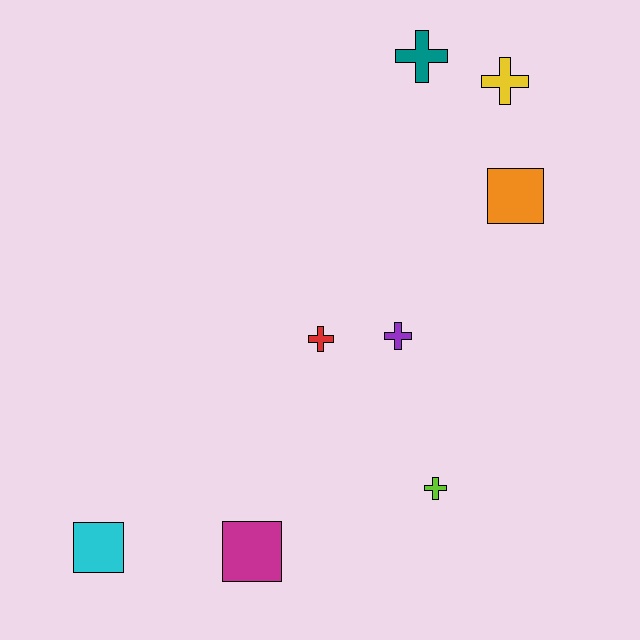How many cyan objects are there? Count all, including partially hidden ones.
There is 1 cyan object.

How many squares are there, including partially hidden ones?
There are 3 squares.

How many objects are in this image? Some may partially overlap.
There are 8 objects.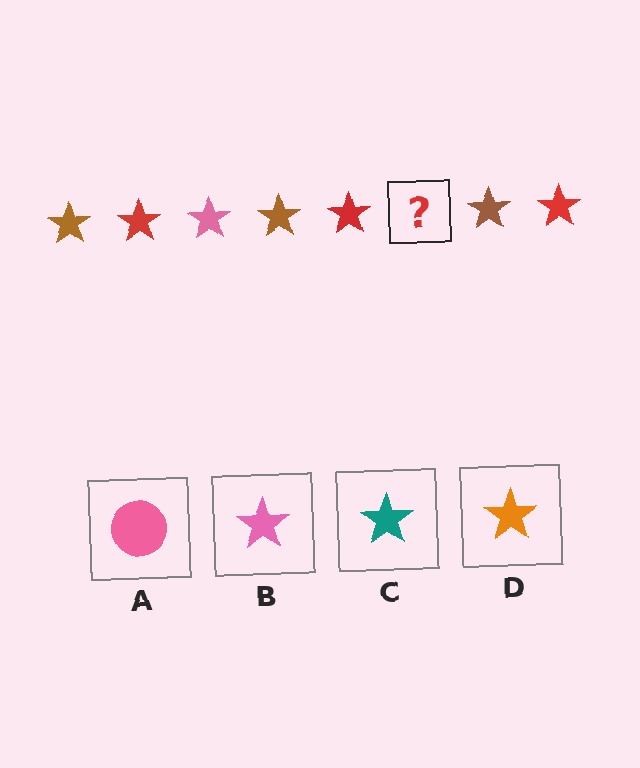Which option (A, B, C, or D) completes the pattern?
B.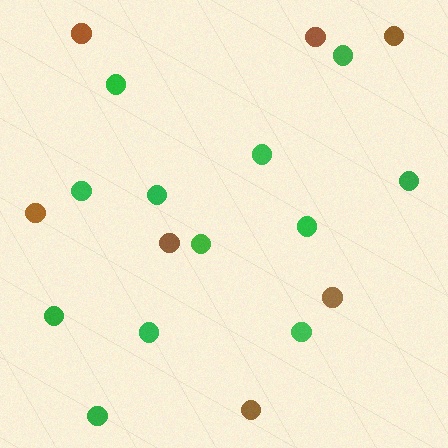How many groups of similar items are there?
There are 2 groups: one group of brown circles (7) and one group of green circles (12).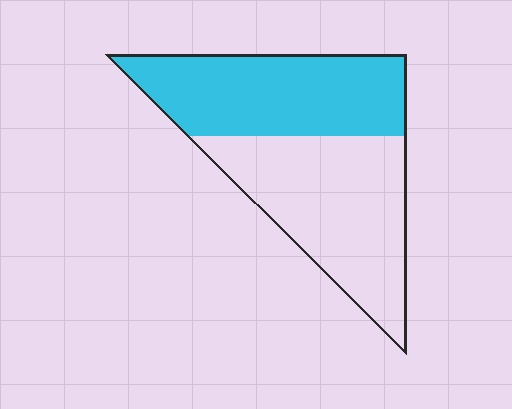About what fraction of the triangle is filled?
About one half (1/2).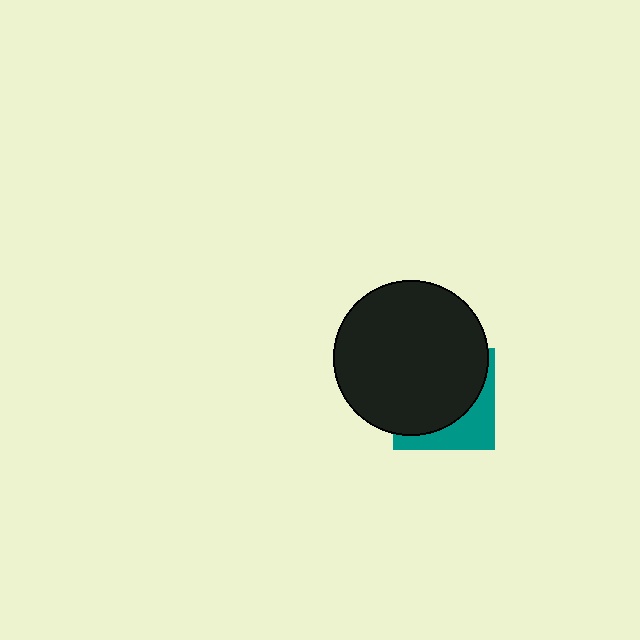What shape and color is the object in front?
The object in front is a black circle.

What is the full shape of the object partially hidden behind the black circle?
The partially hidden object is a teal square.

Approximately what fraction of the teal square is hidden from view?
Roughly 69% of the teal square is hidden behind the black circle.